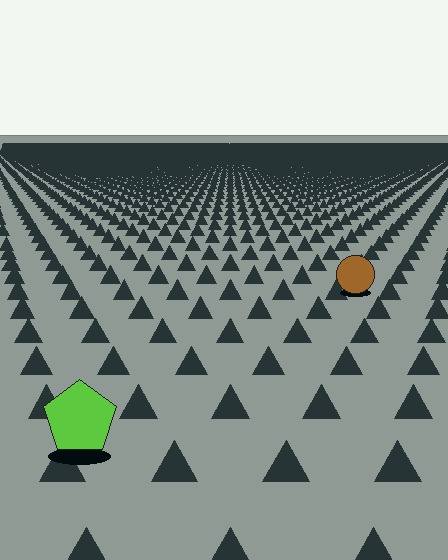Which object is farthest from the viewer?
The brown circle is farthest from the viewer. It appears smaller and the ground texture around it is denser.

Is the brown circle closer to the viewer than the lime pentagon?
No. The lime pentagon is closer — you can tell from the texture gradient: the ground texture is coarser near it.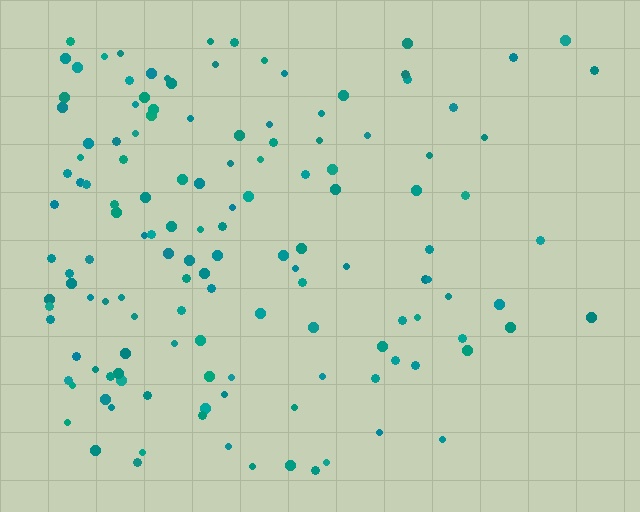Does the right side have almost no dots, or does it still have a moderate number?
Still a moderate number, just noticeably fewer than the left.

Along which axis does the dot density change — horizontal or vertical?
Horizontal.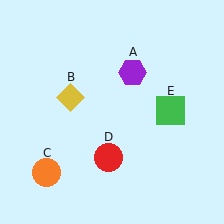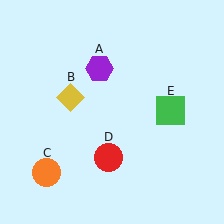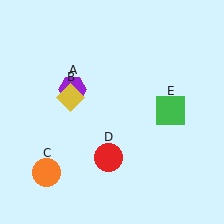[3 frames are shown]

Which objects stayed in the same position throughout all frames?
Yellow diamond (object B) and orange circle (object C) and red circle (object D) and green square (object E) remained stationary.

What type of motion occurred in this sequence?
The purple hexagon (object A) rotated counterclockwise around the center of the scene.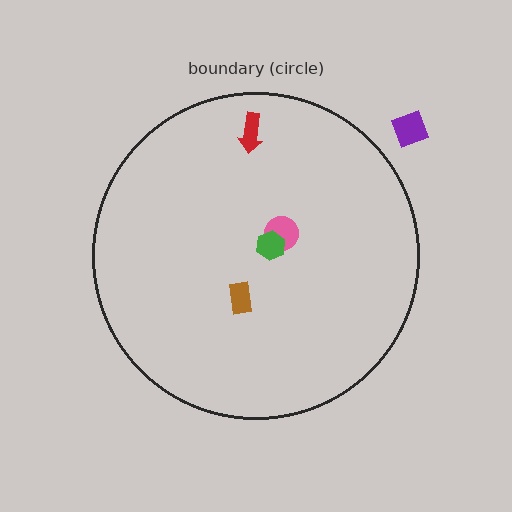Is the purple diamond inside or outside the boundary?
Outside.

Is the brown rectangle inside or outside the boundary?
Inside.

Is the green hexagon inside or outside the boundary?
Inside.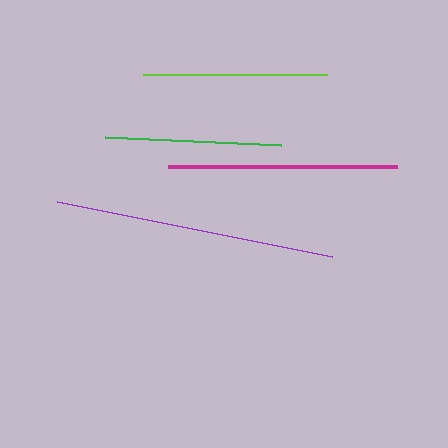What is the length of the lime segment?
The lime segment is approximately 184 pixels long.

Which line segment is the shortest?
The green line is the shortest at approximately 176 pixels.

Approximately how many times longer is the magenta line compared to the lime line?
The magenta line is approximately 1.2 times the length of the lime line.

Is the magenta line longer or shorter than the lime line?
The magenta line is longer than the lime line.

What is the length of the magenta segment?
The magenta segment is approximately 229 pixels long.